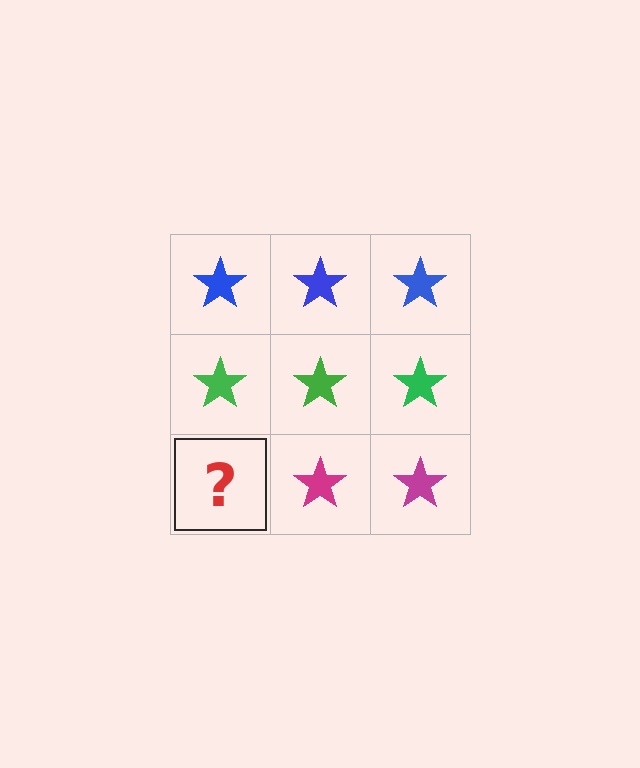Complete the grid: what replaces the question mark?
The question mark should be replaced with a magenta star.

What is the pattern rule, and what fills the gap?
The rule is that each row has a consistent color. The gap should be filled with a magenta star.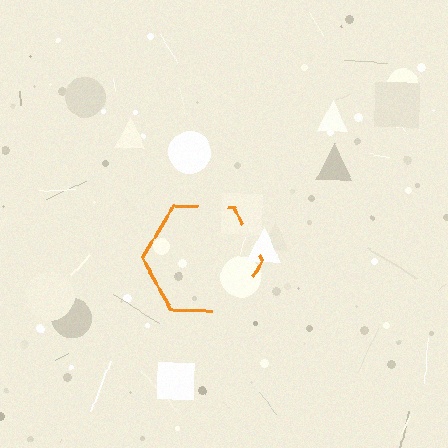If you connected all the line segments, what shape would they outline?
They would outline a hexagon.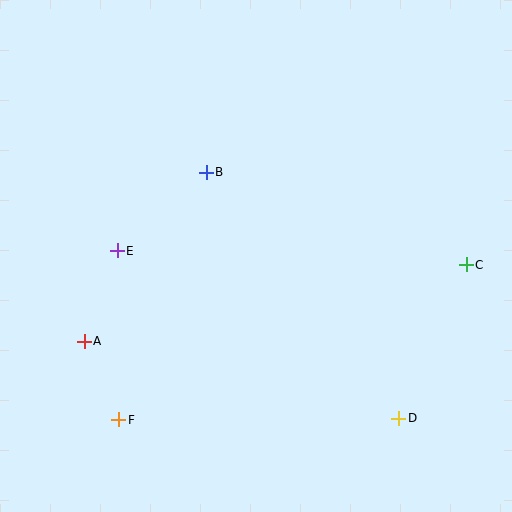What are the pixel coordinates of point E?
Point E is at (117, 251).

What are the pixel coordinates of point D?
Point D is at (399, 418).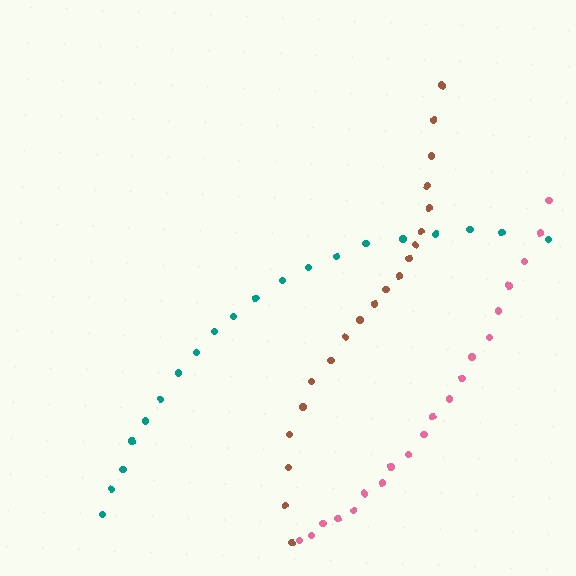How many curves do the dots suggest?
There are 3 distinct paths.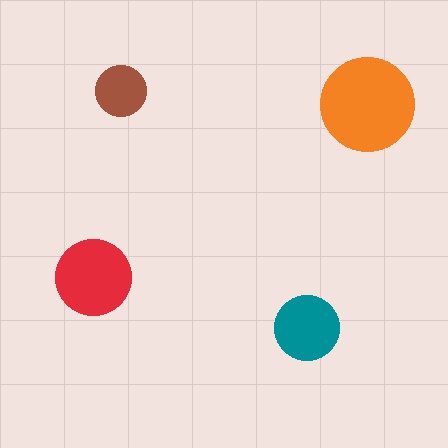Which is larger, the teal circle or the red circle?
The red one.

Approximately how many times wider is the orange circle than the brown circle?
About 2 times wider.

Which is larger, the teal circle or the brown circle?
The teal one.